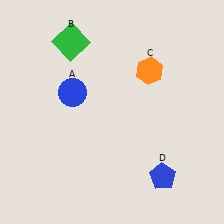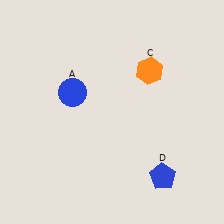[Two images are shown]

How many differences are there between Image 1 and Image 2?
There is 1 difference between the two images.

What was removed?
The green square (B) was removed in Image 2.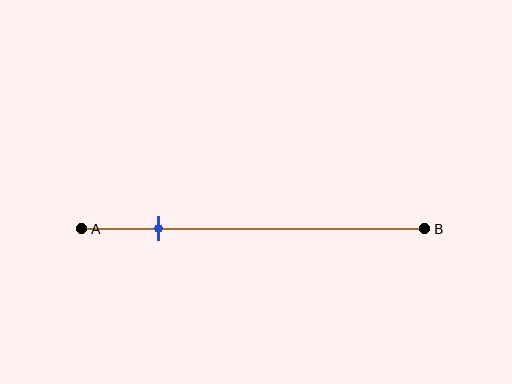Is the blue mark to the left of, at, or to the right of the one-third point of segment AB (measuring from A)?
The blue mark is to the left of the one-third point of segment AB.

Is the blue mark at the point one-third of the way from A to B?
No, the mark is at about 25% from A, not at the 33% one-third point.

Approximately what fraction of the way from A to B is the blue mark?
The blue mark is approximately 25% of the way from A to B.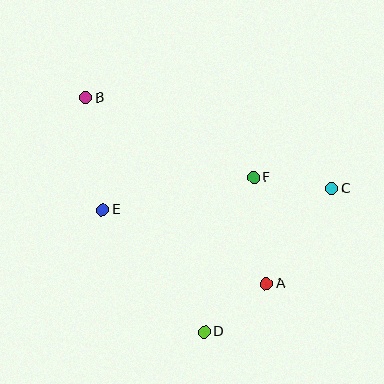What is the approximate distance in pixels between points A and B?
The distance between A and B is approximately 259 pixels.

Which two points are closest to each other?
Points C and F are closest to each other.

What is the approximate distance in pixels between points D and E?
The distance between D and E is approximately 159 pixels.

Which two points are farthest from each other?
Points B and D are farthest from each other.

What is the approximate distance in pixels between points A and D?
The distance between A and D is approximately 79 pixels.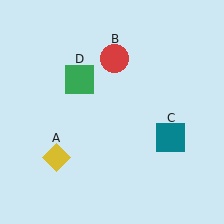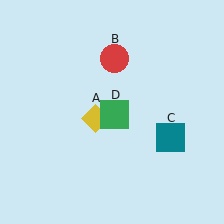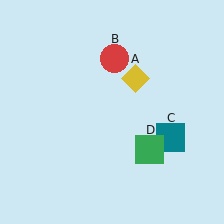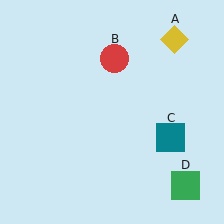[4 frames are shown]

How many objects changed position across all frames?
2 objects changed position: yellow diamond (object A), green square (object D).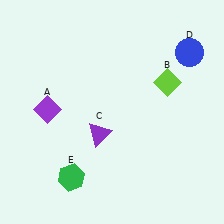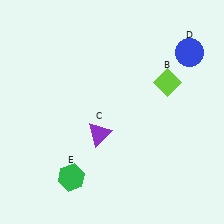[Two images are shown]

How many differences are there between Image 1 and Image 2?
There is 1 difference between the two images.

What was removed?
The purple diamond (A) was removed in Image 2.